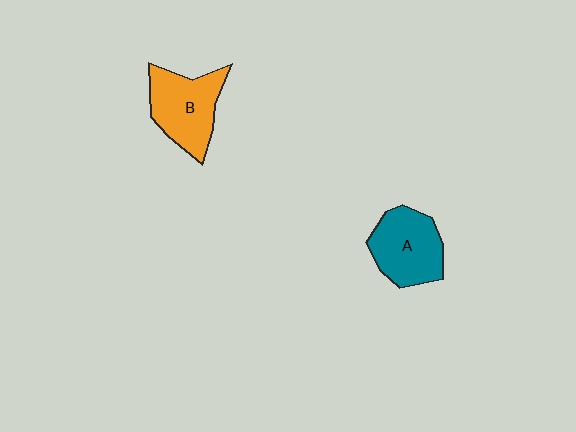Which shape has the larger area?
Shape B (orange).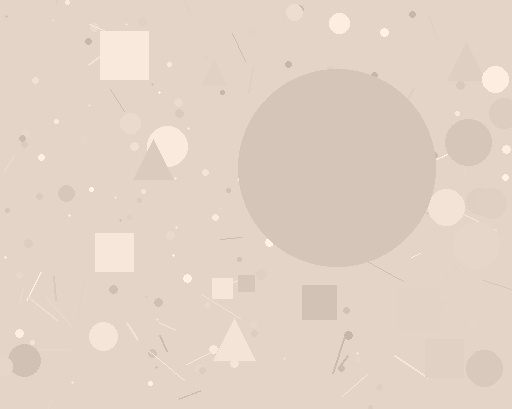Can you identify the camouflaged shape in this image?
The camouflaged shape is a circle.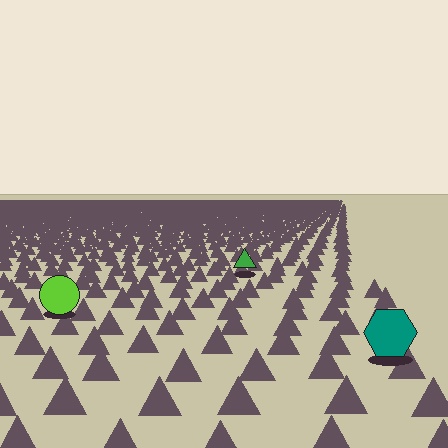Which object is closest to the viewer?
The teal hexagon is closest. The texture marks near it are larger and more spread out.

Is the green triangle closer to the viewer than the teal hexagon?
No. The teal hexagon is closer — you can tell from the texture gradient: the ground texture is coarser near it.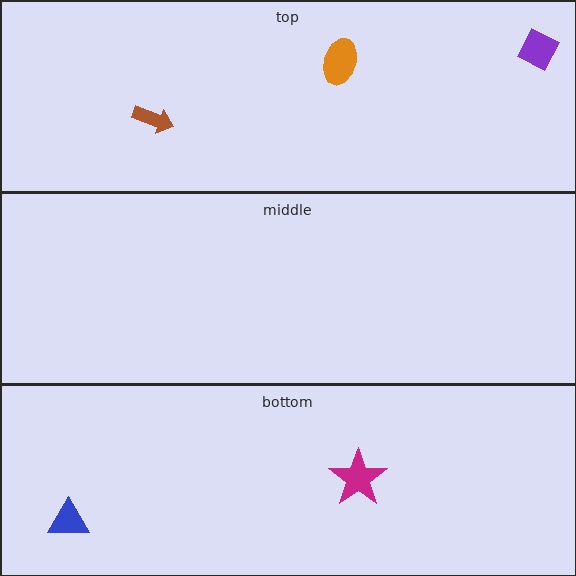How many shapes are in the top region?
3.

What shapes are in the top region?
The purple diamond, the brown arrow, the orange ellipse.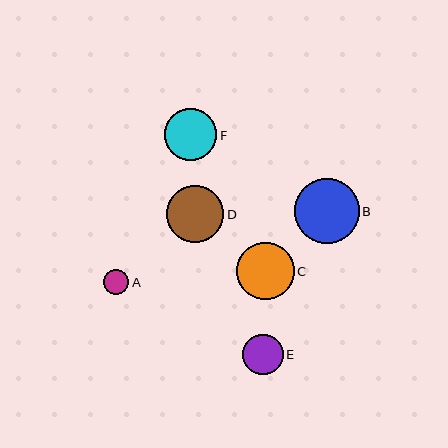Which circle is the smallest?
Circle A is the smallest with a size of approximately 26 pixels.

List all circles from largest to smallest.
From largest to smallest: B, D, C, F, E, A.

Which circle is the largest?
Circle B is the largest with a size of approximately 65 pixels.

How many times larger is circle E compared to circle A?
Circle E is approximately 1.6 times the size of circle A.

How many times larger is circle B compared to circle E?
Circle B is approximately 1.6 times the size of circle E.